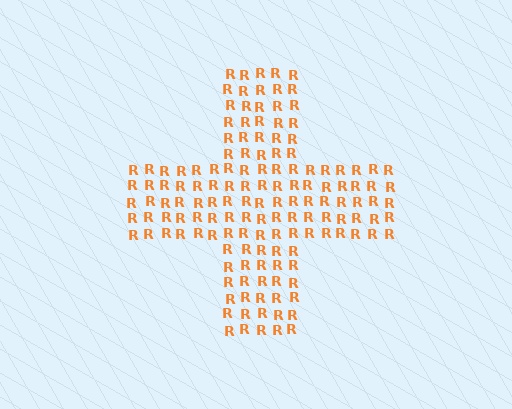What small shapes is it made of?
It is made of small letter R's.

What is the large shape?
The large shape is a cross.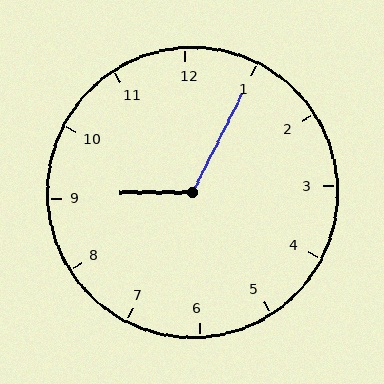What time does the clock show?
9:05.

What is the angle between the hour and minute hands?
Approximately 118 degrees.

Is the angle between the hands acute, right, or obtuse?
It is obtuse.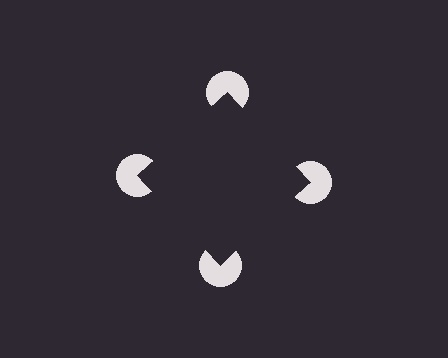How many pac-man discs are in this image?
There are 4 — one at each vertex of the illusory square.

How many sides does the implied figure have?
4 sides.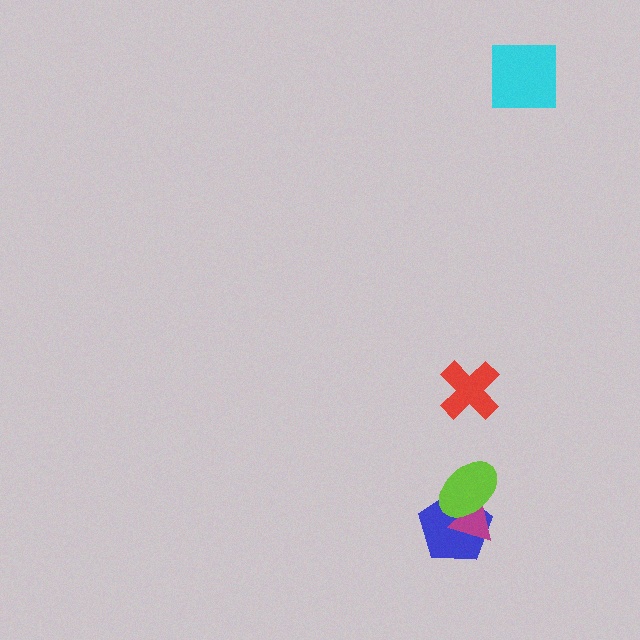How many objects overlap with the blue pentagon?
2 objects overlap with the blue pentagon.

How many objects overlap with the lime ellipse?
2 objects overlap with the lime ellipse.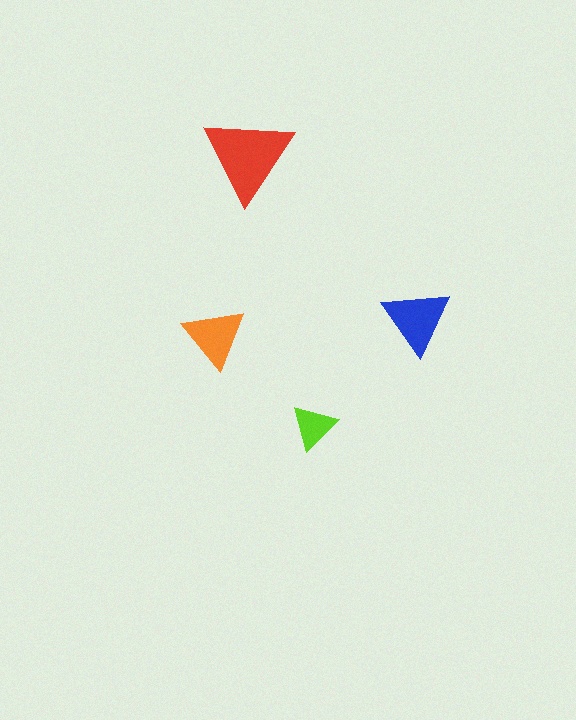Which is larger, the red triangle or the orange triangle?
The red one.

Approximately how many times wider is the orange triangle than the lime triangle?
About 1.5 times wider.